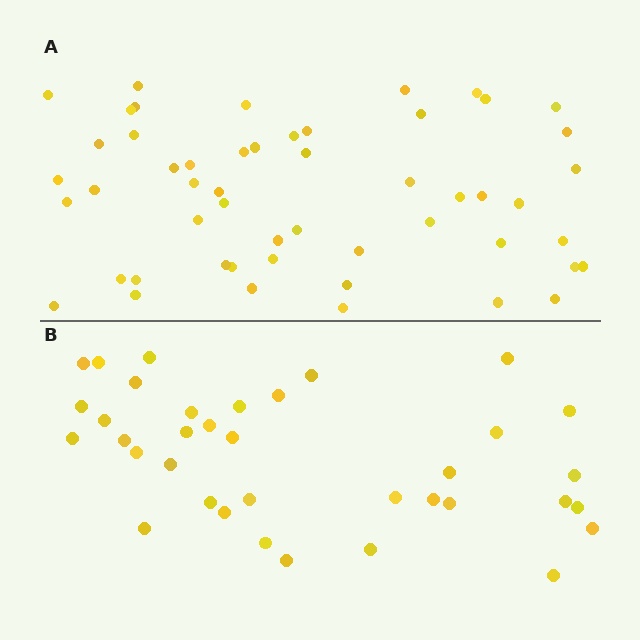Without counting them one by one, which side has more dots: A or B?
Region A (the top region) has more dots.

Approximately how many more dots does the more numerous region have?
Region A has approximately 15 more dots than region B.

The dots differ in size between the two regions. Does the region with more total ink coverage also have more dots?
No. Region B has more total ink coverage because its dots are larger, but region A actually contains more individual dots. Total area can be misleading — the number of items is what matters here.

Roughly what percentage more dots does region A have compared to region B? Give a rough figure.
About 45% more.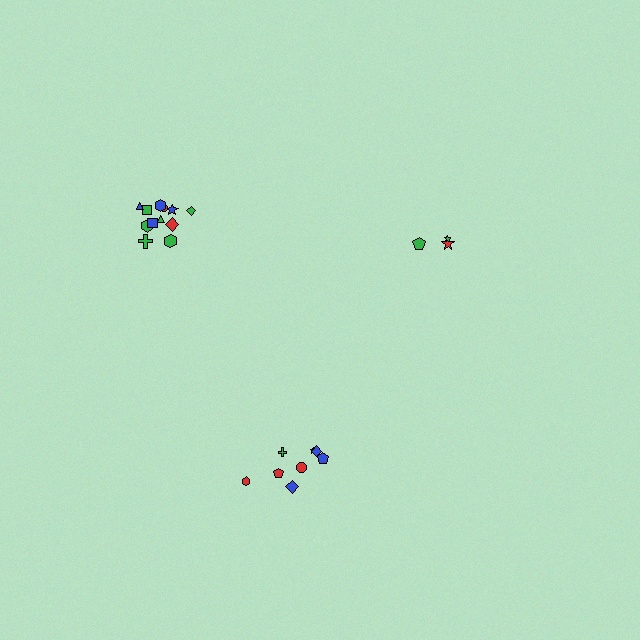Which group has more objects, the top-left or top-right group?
The top-left group.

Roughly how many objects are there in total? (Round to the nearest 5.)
Roughly 25 objects in total.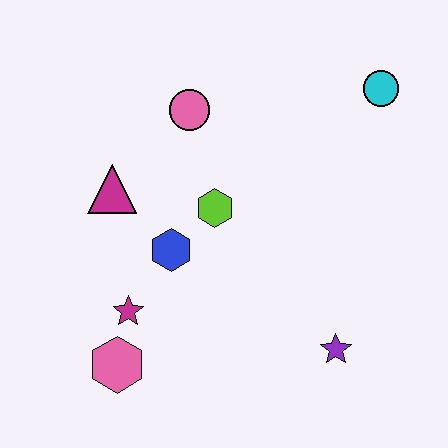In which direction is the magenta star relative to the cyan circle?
The magenta star is to the left of the cyan circle.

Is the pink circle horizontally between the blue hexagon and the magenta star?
No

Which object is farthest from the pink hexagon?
The cyan circle is farthest from the pink hexagon.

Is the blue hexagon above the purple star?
Yes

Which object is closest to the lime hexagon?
The blue hexagon is closest to the lime hexagon.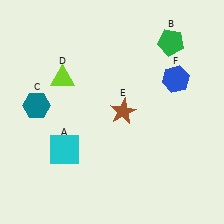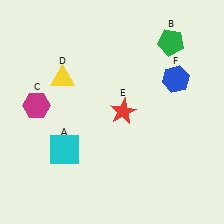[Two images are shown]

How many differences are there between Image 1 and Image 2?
There are 3 differences between the two images.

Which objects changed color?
C changed from teal to magenta. D changed from lime to yellow. E changed from brown to red.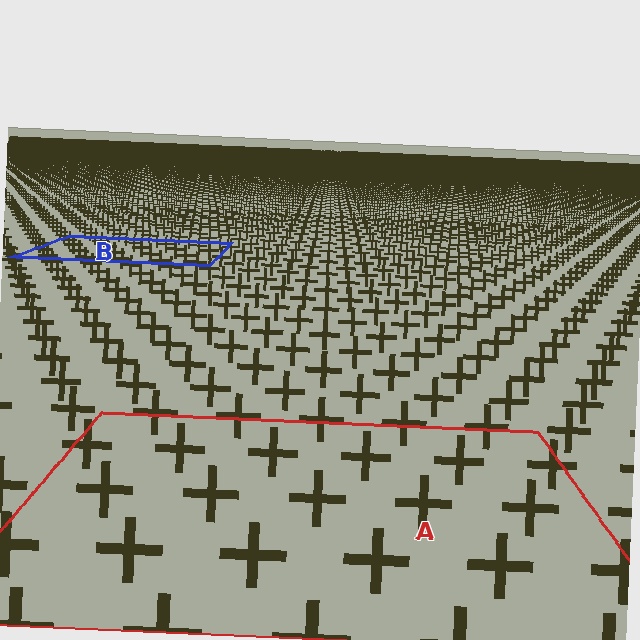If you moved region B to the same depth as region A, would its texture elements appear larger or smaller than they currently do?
They would appear larger. At a closer depth, the same texture elements are projected at a bigger on-screen size.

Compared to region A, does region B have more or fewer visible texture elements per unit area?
Region B has more texture elements per unit area — they are packed more densely because it is farther away.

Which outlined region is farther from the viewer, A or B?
Region B is farther from the viewer — the texture elements inside it appear smaller and more densely packed.